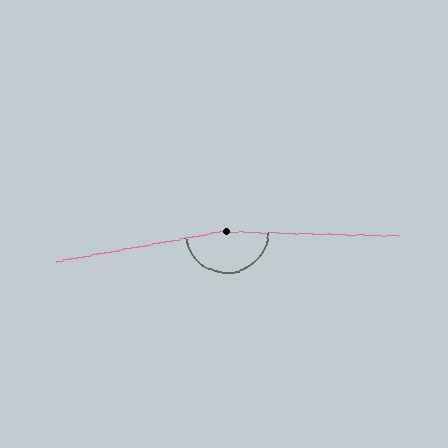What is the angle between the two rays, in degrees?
Approximately 169 degrees.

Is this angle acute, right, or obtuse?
It is obtuse.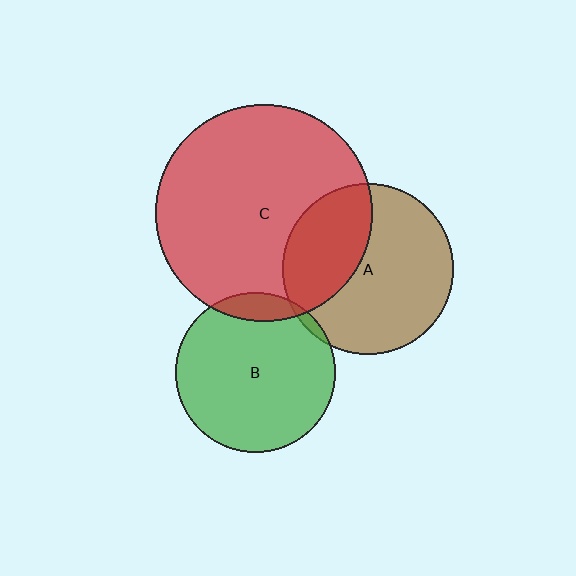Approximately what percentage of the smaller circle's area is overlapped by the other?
Approximately 35%.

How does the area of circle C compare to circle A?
Approximately 1.6 times.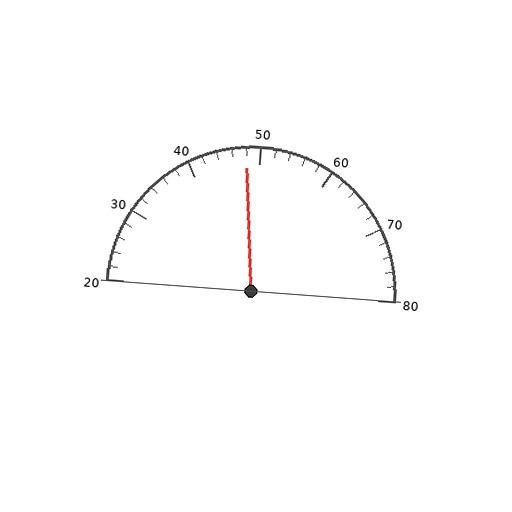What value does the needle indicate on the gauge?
The needle indicates approximately 48.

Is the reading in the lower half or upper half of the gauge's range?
The reading is in the lower half of the range (20 to 80).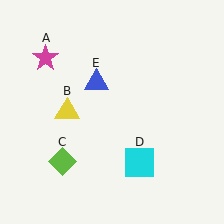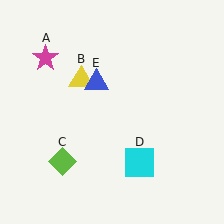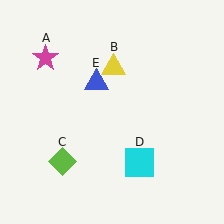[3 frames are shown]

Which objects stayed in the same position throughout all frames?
Magenta star (object A) and lime diamond (object C) and cyan square (object D) and blue triangle (object E) remained stationary.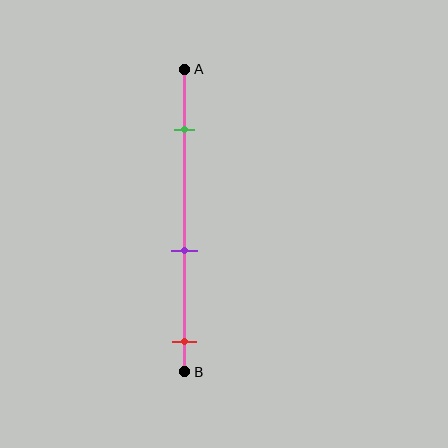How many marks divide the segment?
There are 3 marks dividing the segment.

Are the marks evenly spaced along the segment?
Yes, the marks are approximately evenly spaced.